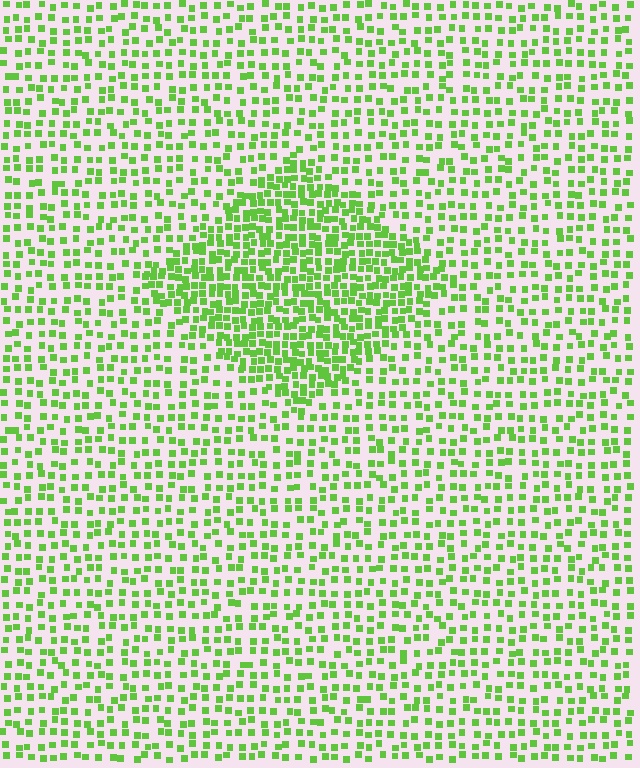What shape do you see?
I see a diamond.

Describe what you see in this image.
The image contains small lime elements arranged at two different densities. A diamond-shaped region is visible where the elements are more densely packed than the surrounding area.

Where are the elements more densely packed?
The elements are more densely packed inside the diamond boundary.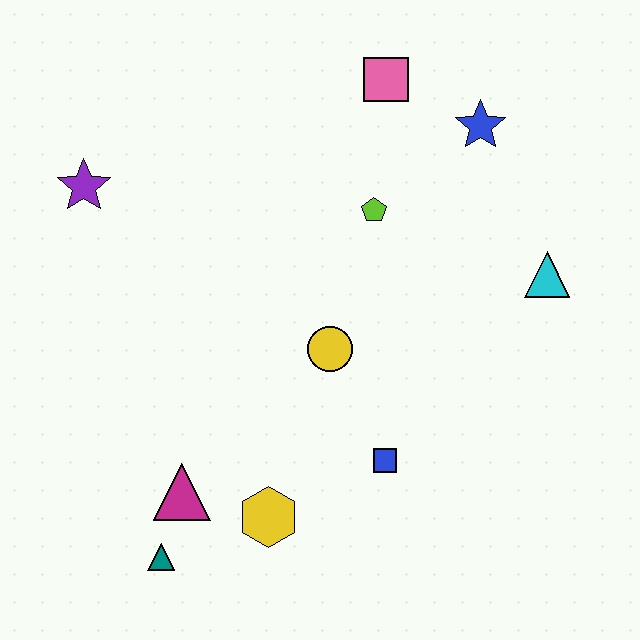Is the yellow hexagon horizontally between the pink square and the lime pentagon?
No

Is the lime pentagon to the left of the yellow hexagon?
No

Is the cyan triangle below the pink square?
Yes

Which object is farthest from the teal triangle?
The blue star is farthest from the teal triangle.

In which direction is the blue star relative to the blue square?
The blue star is above the blue square.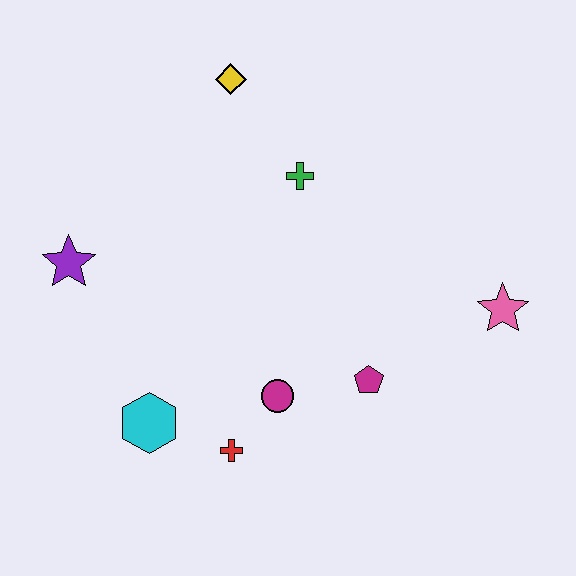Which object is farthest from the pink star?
The purple star is farthest from the pink star.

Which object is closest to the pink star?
The magenta pentagon is closest to the pink star.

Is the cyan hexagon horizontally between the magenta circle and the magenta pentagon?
No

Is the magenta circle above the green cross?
No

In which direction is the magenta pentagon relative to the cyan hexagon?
The magenta pentagon is to the right of the cyan hexagon.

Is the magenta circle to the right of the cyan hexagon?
Yes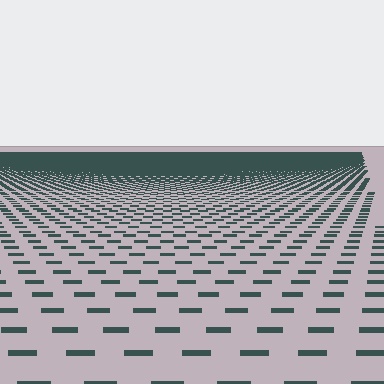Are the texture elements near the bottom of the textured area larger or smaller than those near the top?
Larger. Near the bottom, elements are closer to the viewer and appear at a bigger on-screen size.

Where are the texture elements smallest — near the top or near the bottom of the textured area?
Near the top.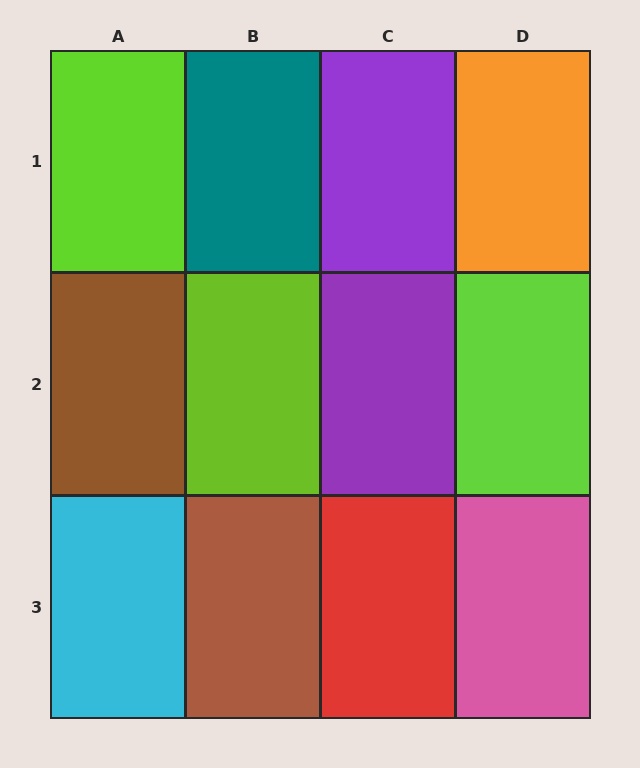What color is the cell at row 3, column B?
Brown.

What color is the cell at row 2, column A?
Brown.